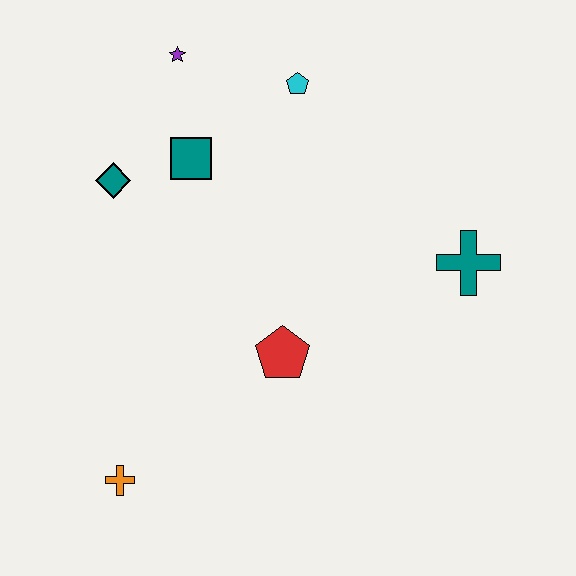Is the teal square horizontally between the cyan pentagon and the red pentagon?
No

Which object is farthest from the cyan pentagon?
The orange cross is farthest from the cyan pentagon.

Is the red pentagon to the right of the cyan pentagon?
No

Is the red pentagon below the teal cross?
Yes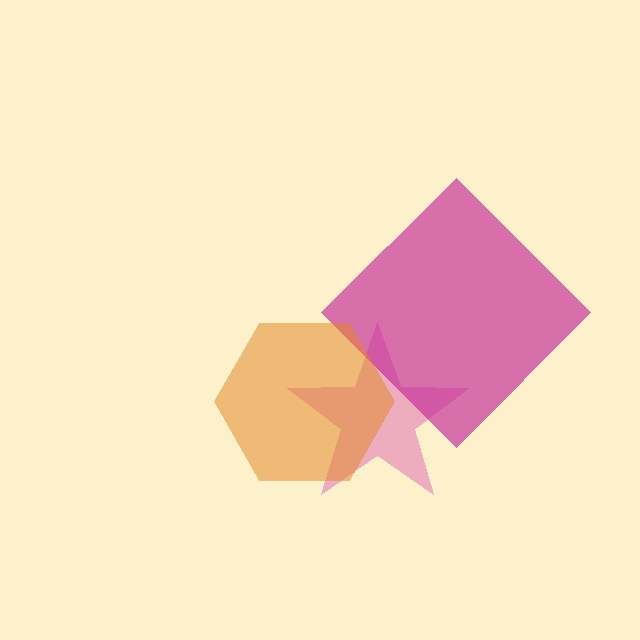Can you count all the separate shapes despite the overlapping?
Yes, there are 3 separate shapes.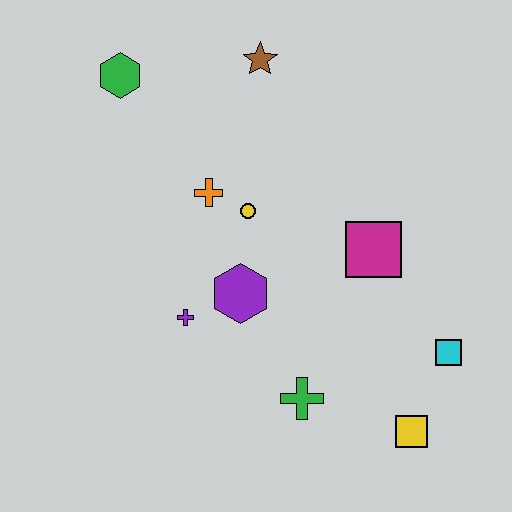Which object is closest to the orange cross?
The yellow circle is closest to the orange cross.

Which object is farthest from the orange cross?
The yellow square is farthest from the orange cross.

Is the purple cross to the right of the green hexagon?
Yes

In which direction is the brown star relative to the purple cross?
The brown star is above the purple cross.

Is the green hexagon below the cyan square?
No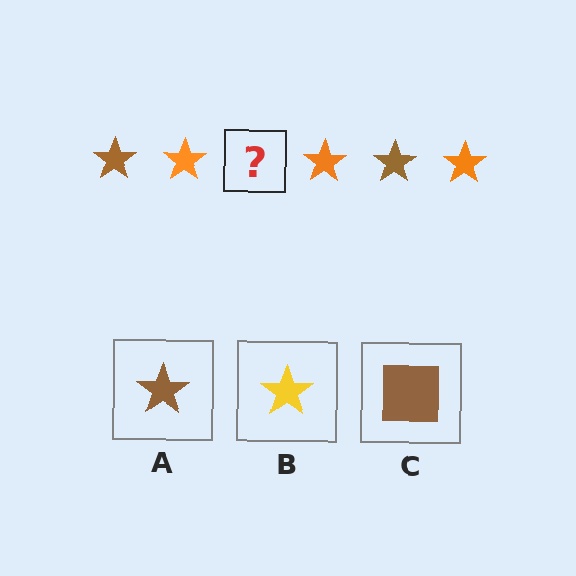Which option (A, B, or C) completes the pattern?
A.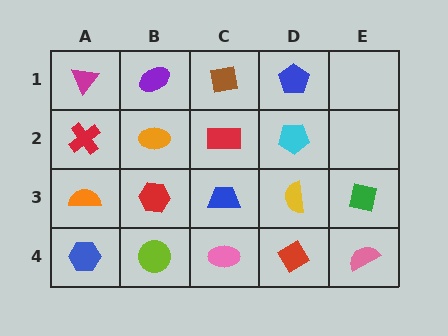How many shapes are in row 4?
5 shapes.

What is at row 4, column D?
A red diamond.